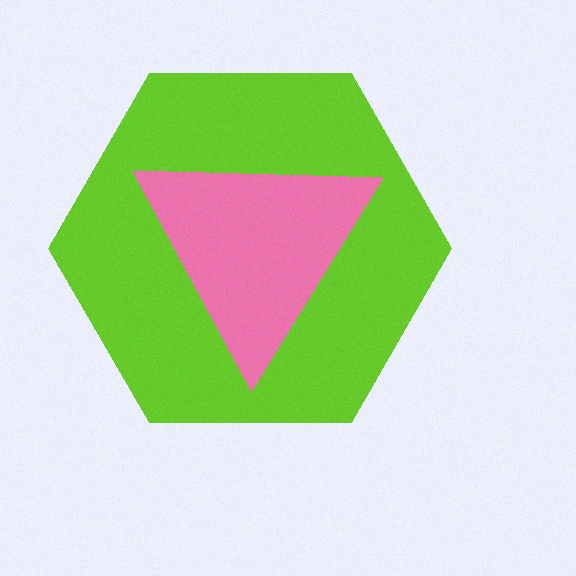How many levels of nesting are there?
2.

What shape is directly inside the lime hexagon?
The pink triangle.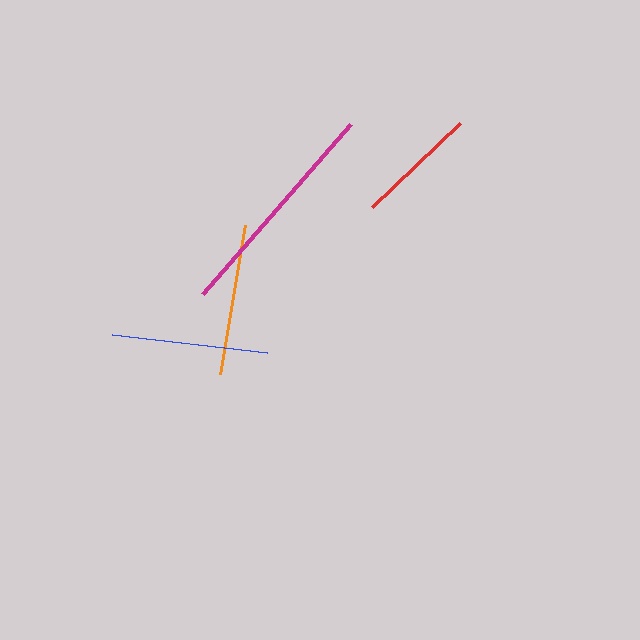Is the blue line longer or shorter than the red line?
The blue line is longer than the red line.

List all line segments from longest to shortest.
From longest to shortest: magenta, blue, orange, red.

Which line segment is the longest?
The magenta line is the longest at approximately 225 pixels.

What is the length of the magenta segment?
The magenta segment is approximately 225 pixels long.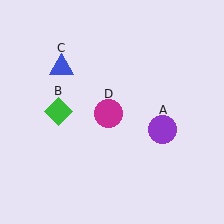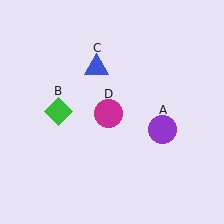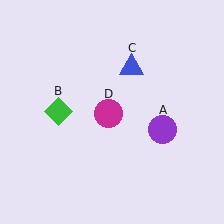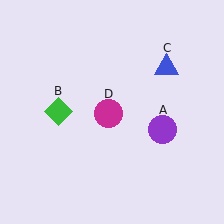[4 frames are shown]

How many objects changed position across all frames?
1 object changed position: blue triangle (object C).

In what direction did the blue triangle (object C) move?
The blue triangle (object C) moved right.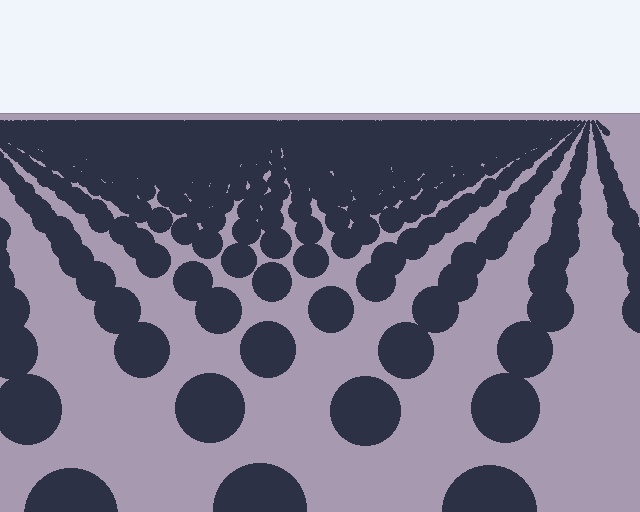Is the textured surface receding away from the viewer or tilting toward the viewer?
The surface is receding away from the viewer. Texture elements get smaller and denser toward the top.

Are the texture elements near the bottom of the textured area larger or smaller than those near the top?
Larger. Near the bottom, elements are closer to the viewer and appear at a bigger on-screen size.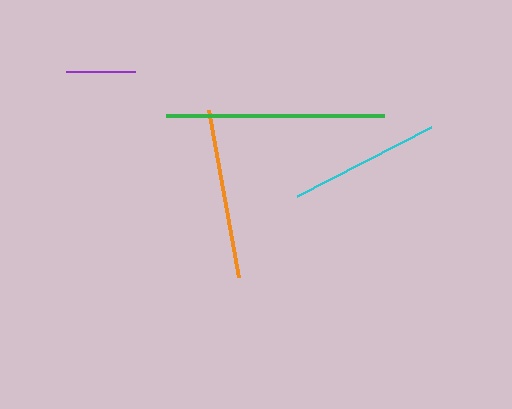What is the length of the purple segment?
The purple segment is approximately 68 pixels long.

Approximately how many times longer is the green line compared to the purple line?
The green line is approximately 3.2 times the length of the purple line.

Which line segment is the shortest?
The purple line is the shortest at approximately 68 pixels.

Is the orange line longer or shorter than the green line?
The green line is longer than the orange line.